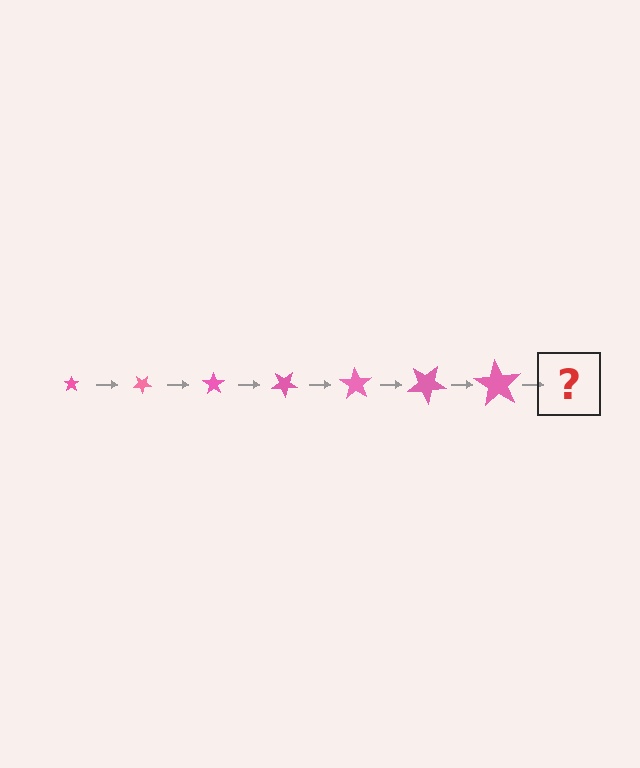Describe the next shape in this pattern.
It should be a star, larger than the previous one and rotated 245 degrees from the start.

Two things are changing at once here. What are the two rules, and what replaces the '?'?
The two rules are that the star grows larger each step and it rotates 35 degrees each step. The '?' should be a star, larger than the previous one and rotated 245 degrees from the start.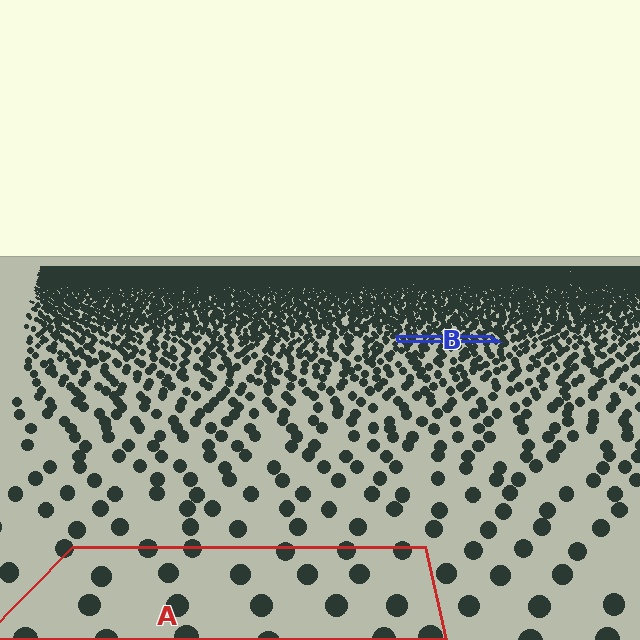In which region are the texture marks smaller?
The texture marks are smaller in region B, because it is farther away.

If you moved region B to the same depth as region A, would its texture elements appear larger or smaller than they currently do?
They would appear larger. At a closer depth, the same texture elements are projected at a bigger on-screen size.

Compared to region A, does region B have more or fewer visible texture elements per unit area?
Region B has more texture elements per unit area — they are packed more densely because it is farther away.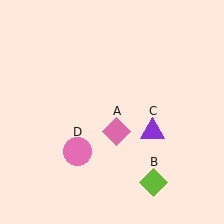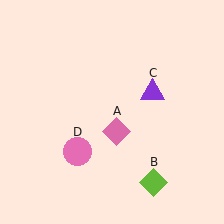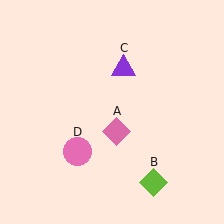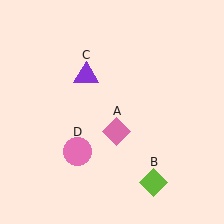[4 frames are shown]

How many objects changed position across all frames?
1 object changed position: purple triangle (object C).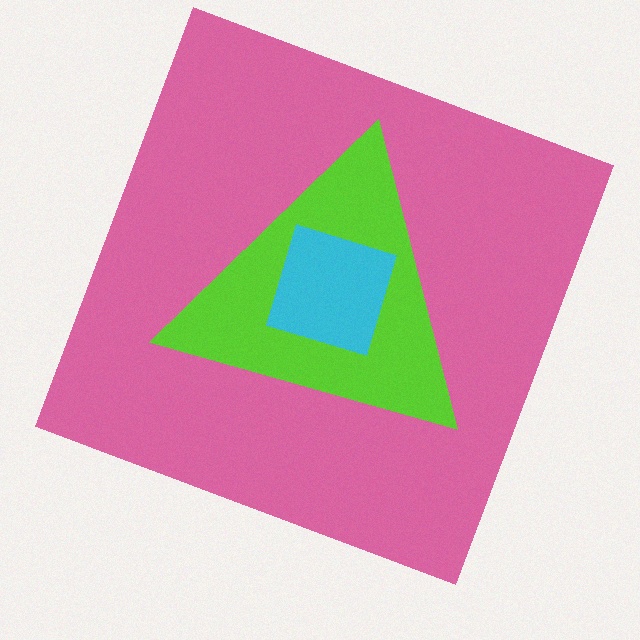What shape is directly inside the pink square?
The lime triangle.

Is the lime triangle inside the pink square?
Yes.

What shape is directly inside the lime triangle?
The cyan diamond.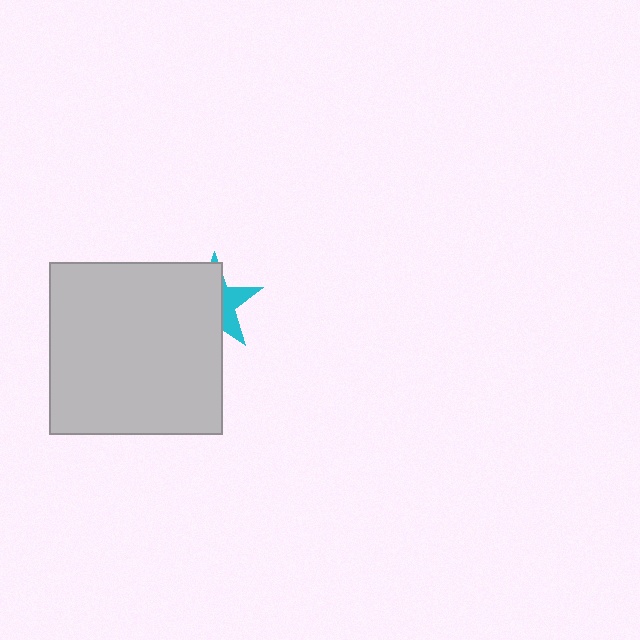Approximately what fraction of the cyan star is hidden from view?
Roughly 66% of the cyan star is hidden behind the light gray square.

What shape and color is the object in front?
The object in front is a light gray square.